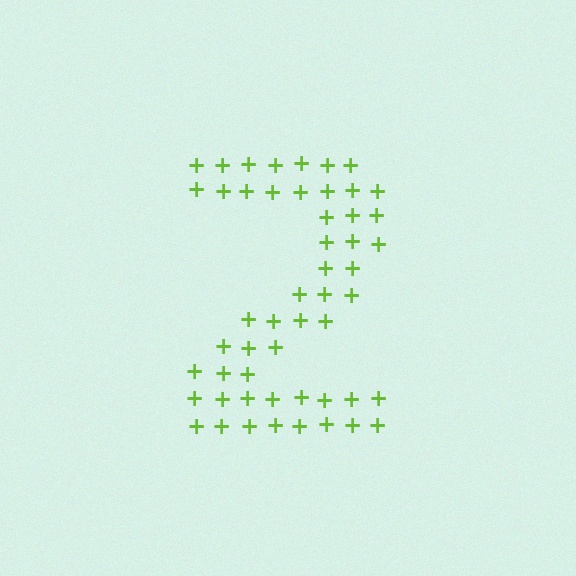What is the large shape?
The large shape is the digit 2.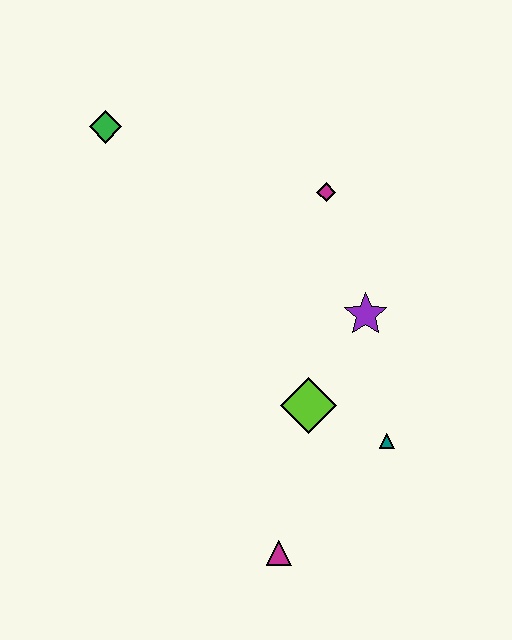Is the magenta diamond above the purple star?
Yes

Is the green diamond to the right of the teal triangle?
No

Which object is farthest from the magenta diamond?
The magenta triangle is farthest from the magenta diamond.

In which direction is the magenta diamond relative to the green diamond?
The magenta diamond is to the right of the green diamond.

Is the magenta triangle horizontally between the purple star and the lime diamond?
No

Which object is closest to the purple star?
The lime diamond is closest to the purple star.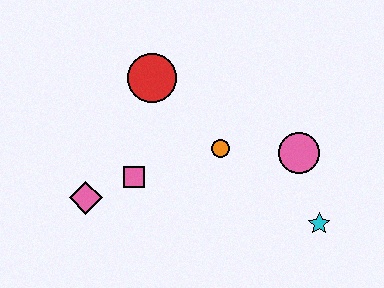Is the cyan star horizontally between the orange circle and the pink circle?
No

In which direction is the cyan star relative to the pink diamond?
The cyan star is to the right of the pink diamond.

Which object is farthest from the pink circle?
The pink diamond is farthest from the pink circle.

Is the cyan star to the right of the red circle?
Yes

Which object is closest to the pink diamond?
The pink square is closest to the pink diamond.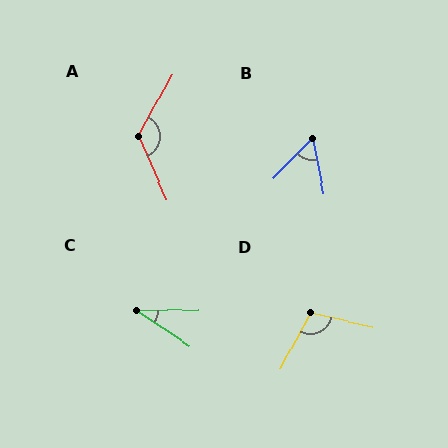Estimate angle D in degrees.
Approximately 105 degrees.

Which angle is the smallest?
C, at approximately 34 degrees.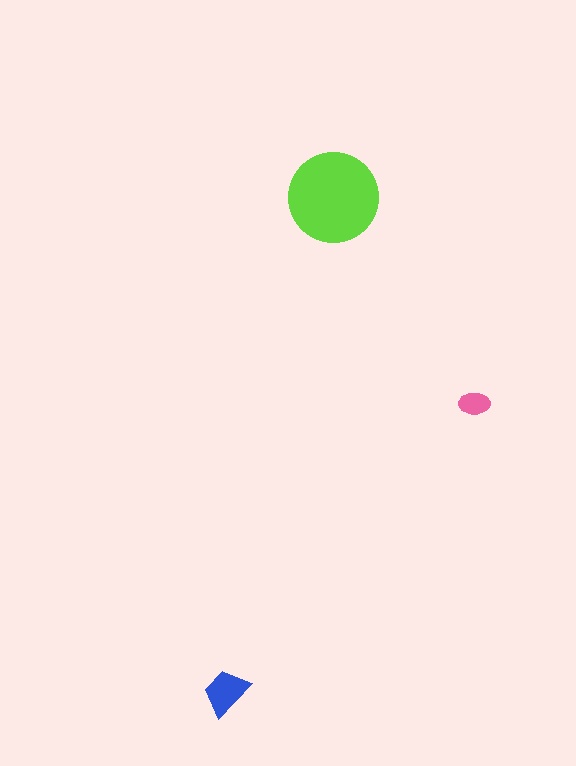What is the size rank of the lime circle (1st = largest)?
1st.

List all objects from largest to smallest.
The lime circle, the blue trapezoid, the pink ellipse.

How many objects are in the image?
There are 3 objects in the image.